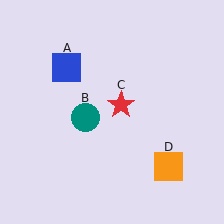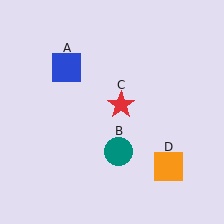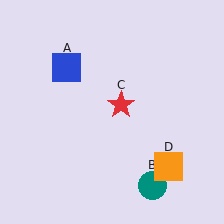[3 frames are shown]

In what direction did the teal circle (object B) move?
The teal circle (object B) moved down and to the right.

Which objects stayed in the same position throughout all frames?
Blue square (object A) and red star (object C) and orange square (object D) remained stationary.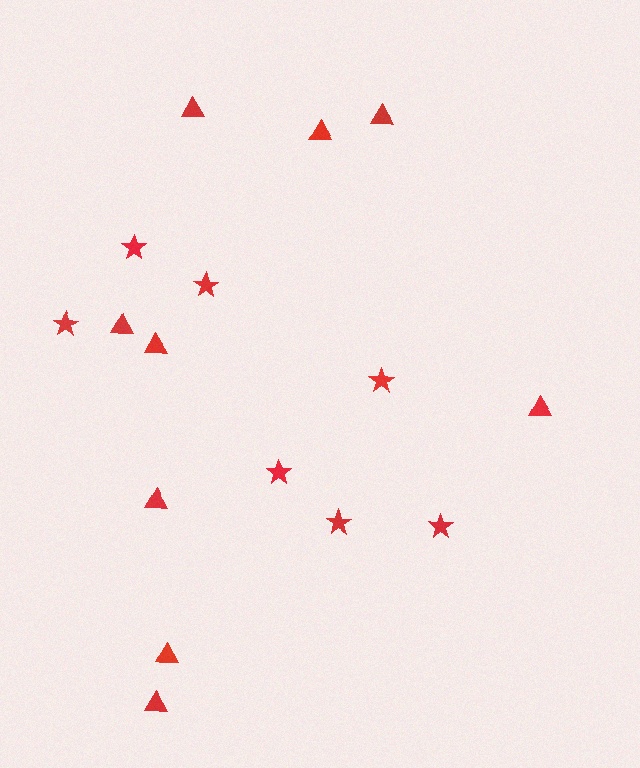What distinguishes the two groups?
There are 2 groups: one group of triangles (9) and one group of stars (7).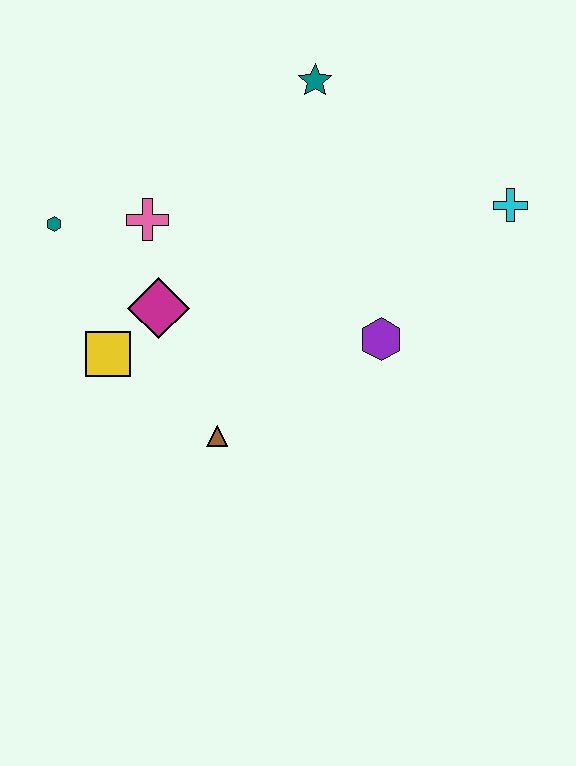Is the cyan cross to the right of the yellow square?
Yes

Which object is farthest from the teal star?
The brown triangle is farthest from the teal star.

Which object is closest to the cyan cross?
The purple hexagon is closest to the cyan cross.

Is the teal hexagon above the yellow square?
Yes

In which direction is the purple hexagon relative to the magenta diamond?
The purple hexagon is to the right of the magenta diamond.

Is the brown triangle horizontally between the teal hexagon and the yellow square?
No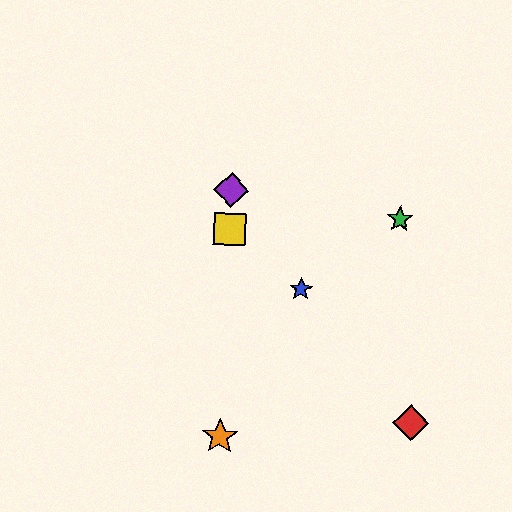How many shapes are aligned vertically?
3 shapes (the yellow square, the purple diamond, the orange star) are aligned vertically.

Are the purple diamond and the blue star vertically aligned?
No, the purple diamond is at x≈231 and the blue star is at x≈301.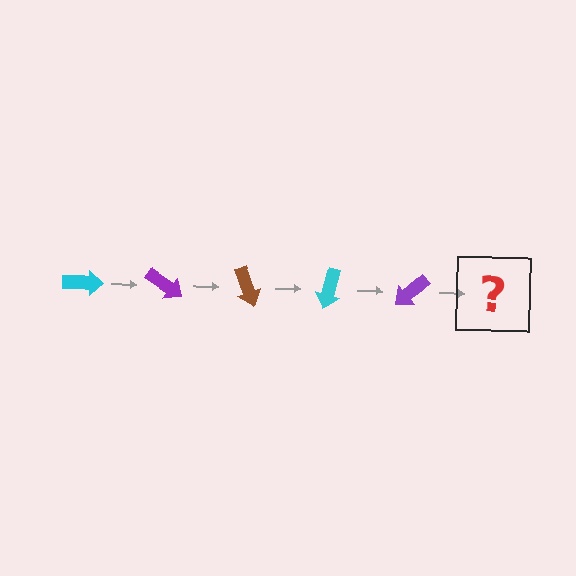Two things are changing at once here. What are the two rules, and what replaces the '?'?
The two rules are that it rotates 35 degrees each step and the color cycles through cyan, purple, and brown. The '?' should be a brown arrow, rotated 175 degrees from the start.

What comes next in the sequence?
The next element should be a brown arrow, rotated 175 degrees from the start.